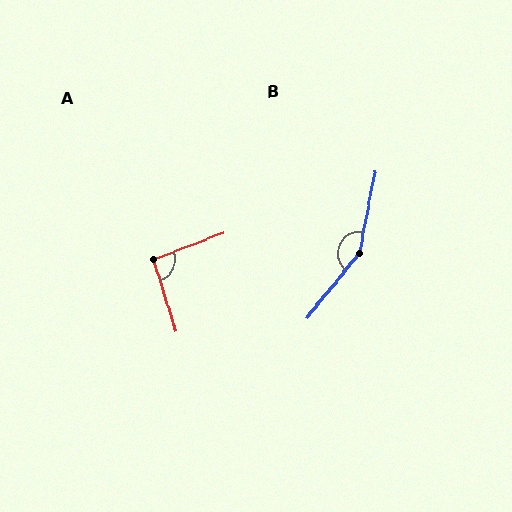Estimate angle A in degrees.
Approximately 93 degrees.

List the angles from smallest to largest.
A (93°), B (152°).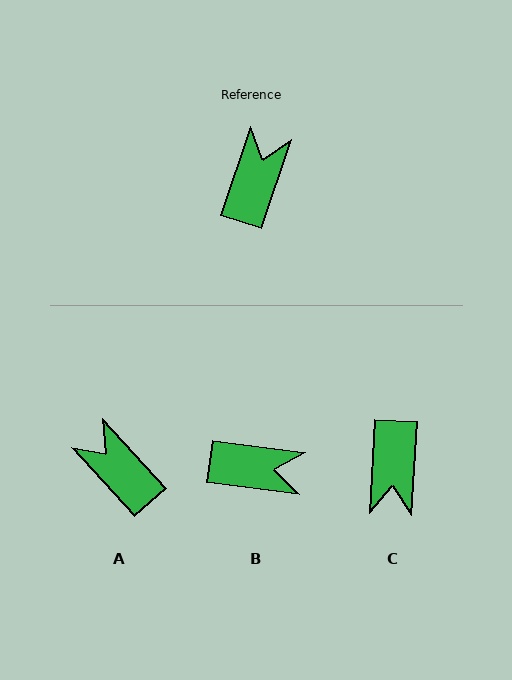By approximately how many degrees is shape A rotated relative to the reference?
Approximately 61 degrees counter-clockwise.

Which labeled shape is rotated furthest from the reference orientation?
C, about 164 degrees away.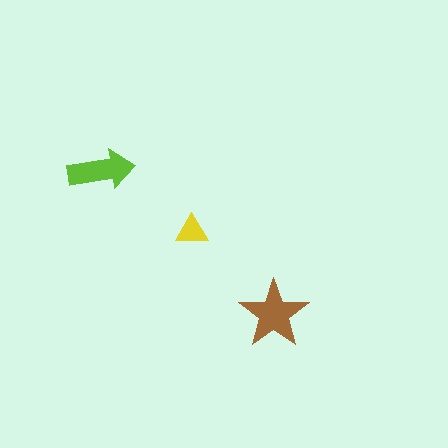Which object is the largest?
The brown star.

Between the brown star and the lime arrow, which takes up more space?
The brown star.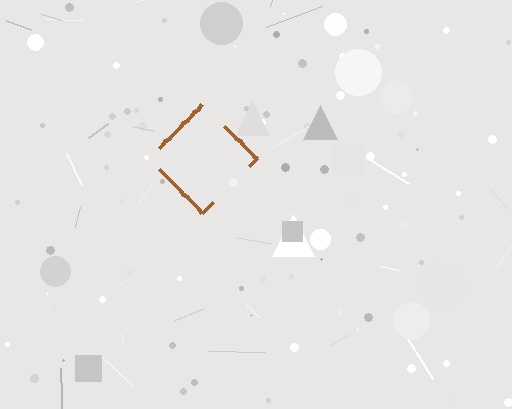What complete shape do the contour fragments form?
The contour fragments form a diamond.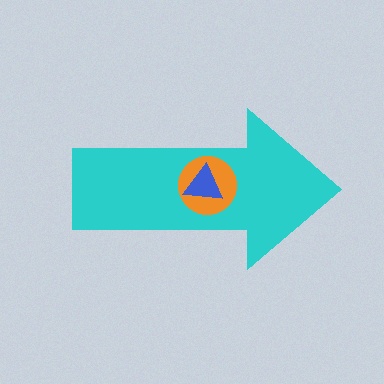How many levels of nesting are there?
3.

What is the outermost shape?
The cyan arrow.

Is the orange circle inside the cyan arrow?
Yes.